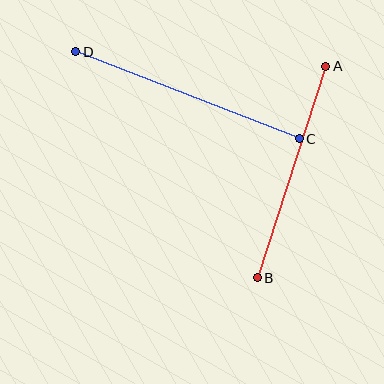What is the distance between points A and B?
The distance is approximately 222 pixels.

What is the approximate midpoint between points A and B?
The midpoint is at approximately (291, 172) pixels.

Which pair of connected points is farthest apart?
Points C and D are farthest apart.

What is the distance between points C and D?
The distance is approximately 240 pixels.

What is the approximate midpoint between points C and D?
The midpoint is at approximately (187, 95) pixels.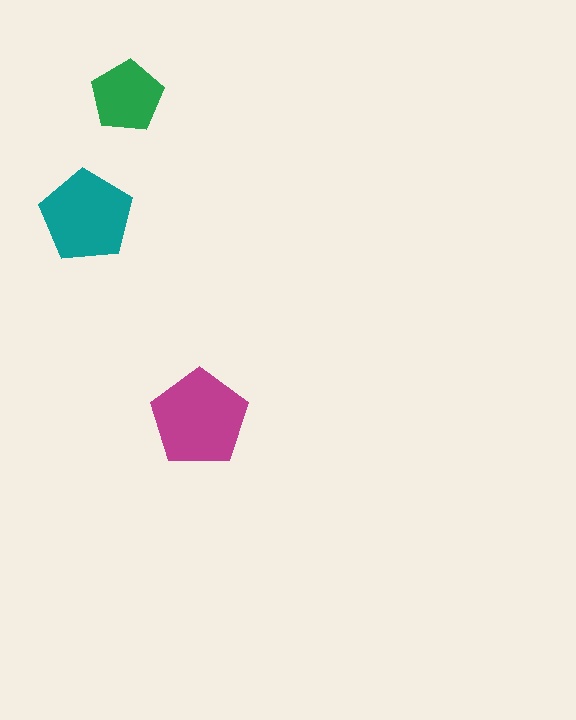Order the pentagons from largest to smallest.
the magenta one, the teal one, the green one.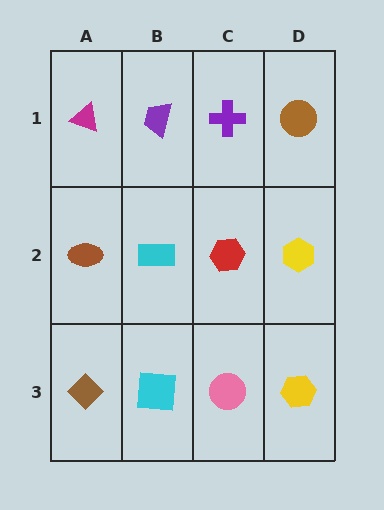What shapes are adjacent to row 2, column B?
A purple trapezoid (row 1, column B), a cyan square (row 3, column B), a brown ellipse (row 2, column A), a red hexagon (row 2, column C).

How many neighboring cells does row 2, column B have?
4.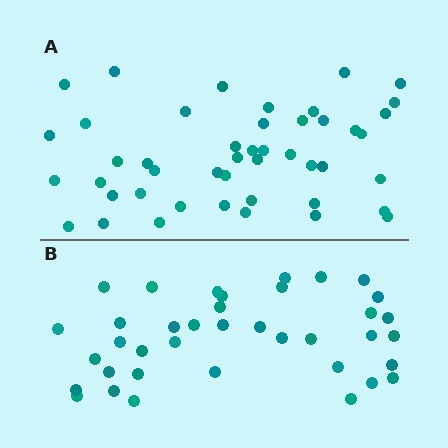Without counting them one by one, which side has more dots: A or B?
Region A (the top region) has more dots.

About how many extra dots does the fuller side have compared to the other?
Region A has roughly 8 or so more dots than region B.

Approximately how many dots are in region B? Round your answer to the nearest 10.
About 40 dots. (The exact count is 38, which rounds to 40.)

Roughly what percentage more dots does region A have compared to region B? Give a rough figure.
About 20% more.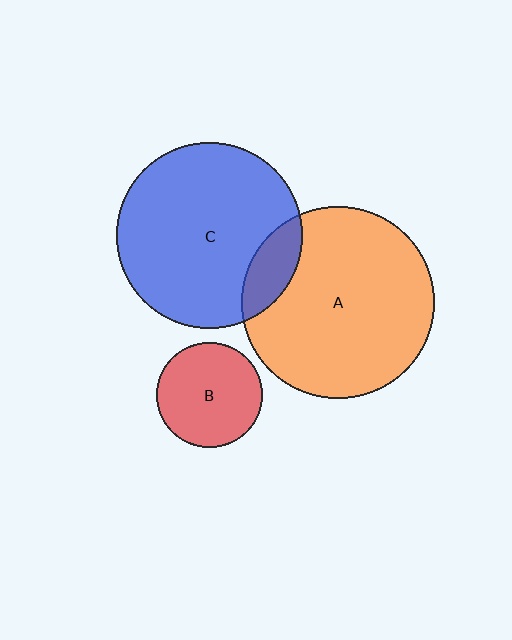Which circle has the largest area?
Circle A (orange).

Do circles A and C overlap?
Yes.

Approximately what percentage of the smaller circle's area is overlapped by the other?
Approximately 15%.